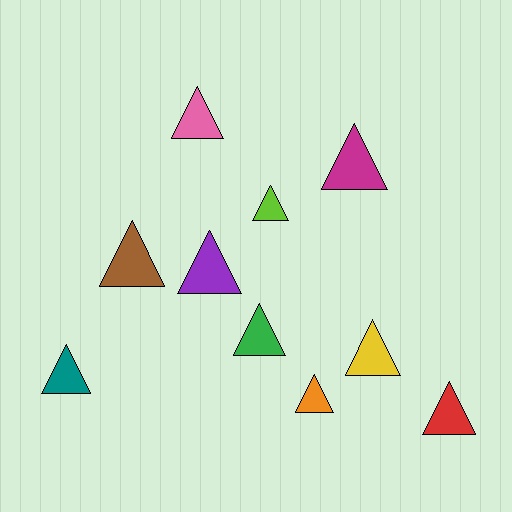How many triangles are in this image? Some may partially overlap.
There are 10 triangles.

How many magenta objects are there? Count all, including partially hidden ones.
There is 1 magenta object.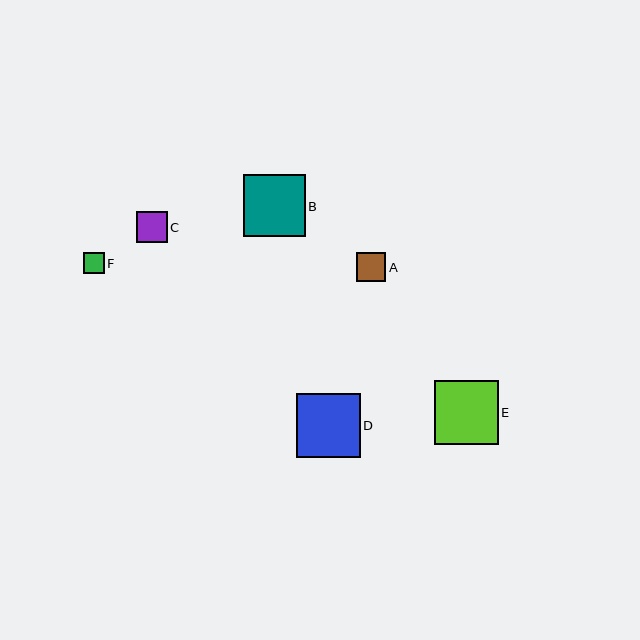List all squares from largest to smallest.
From largest to smallest: D, E, B, C, A, F.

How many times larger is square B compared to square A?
Square B is approximately 2.1 times the size of square A.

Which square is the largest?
Square D is the largest with a size of approximately 64 pixels.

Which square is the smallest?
Square F is the smallest with a size of approximately 21 pixels.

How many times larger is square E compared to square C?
Square E is approximately 2.1 times the size of square C.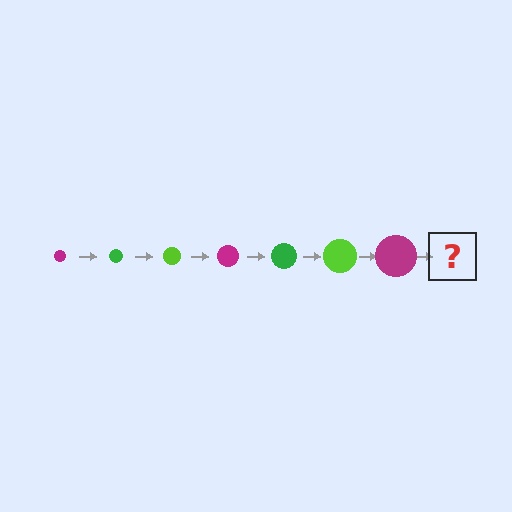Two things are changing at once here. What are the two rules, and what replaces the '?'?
The two rules are that the circle grows larger each step and the color cycles through magenta, green, and lime. The '?' should be a green circle, larger than the previous one.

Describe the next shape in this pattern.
It should be a green circle, larger than the previous one.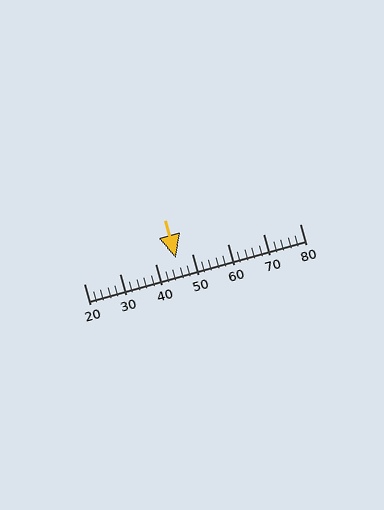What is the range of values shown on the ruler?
The ruler shows values from 20 to 80.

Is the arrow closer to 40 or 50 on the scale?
The arrow is closer to 50.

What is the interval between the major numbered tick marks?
The major tick marks are spaced 10 units apart.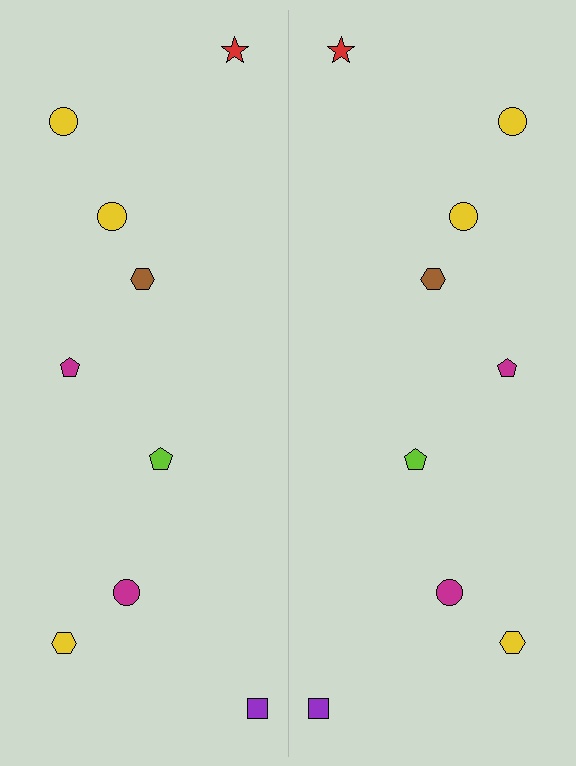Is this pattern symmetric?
Yes, this pattern has bilateral (reflection) symmetry.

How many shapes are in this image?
There are 18 shapes in this image.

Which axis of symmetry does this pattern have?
The pattern has a vertical axis of symmetry running through the center of the image.